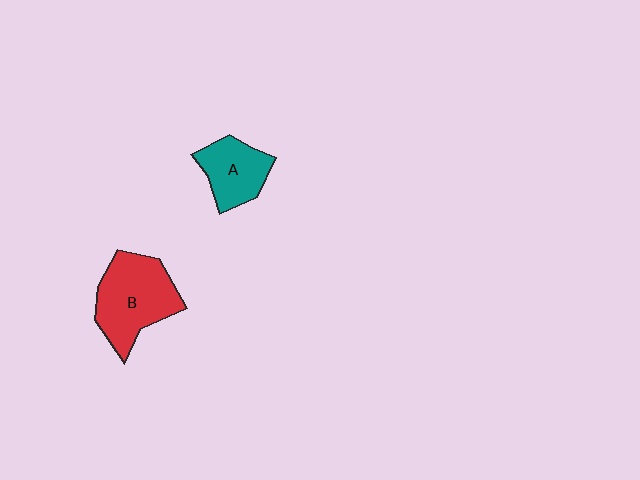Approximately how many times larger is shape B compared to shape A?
Approximately 1.5 times.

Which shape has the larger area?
Shape B (red).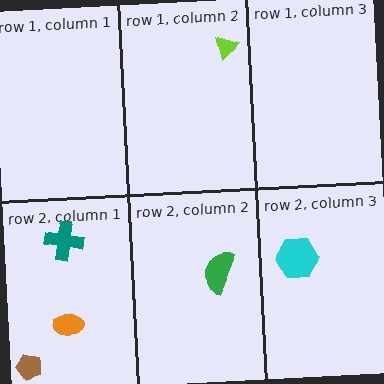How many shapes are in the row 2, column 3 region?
1.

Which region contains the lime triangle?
The row 1, column 2 region.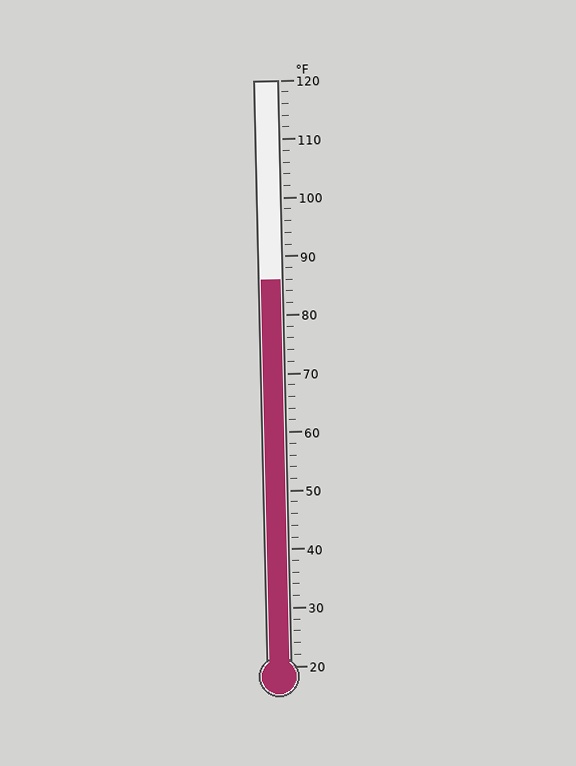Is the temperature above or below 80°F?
The temperature is above 80°F.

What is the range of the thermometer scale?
The thermometer scale ranges from 20°F to 120°F.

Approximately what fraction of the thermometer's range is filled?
The thermometer is filled to approximately 65% of its range.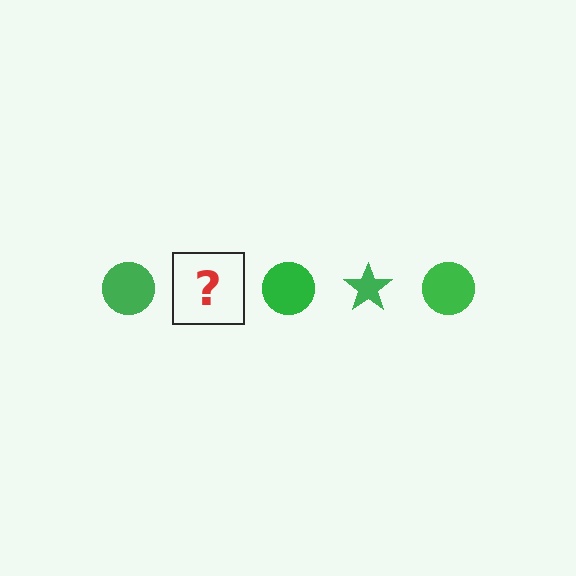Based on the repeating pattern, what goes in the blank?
The blank should be a green star.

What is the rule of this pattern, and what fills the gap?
The rule is that the pattern cycles through circle, star shapes in green. The gap should be filled with a green star.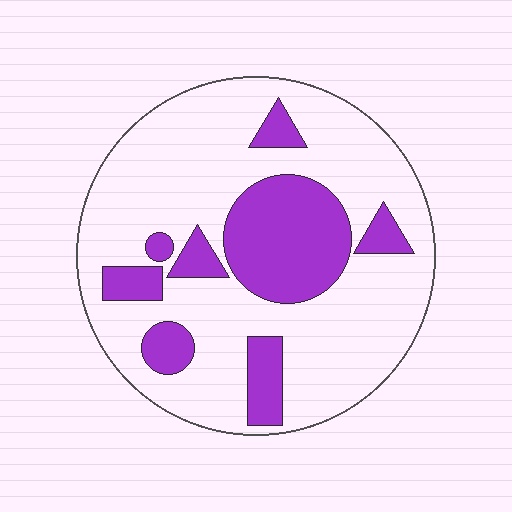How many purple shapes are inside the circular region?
8.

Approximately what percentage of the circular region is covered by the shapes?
Approximately 25%.